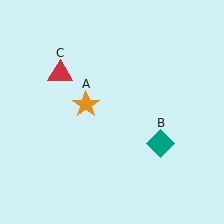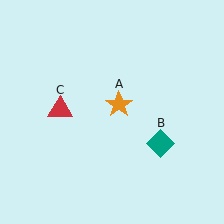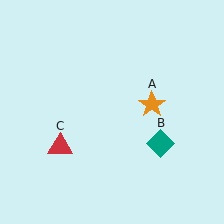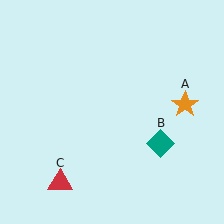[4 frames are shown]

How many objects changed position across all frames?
2 objects changed position: orange star (object A), red triangle (object C).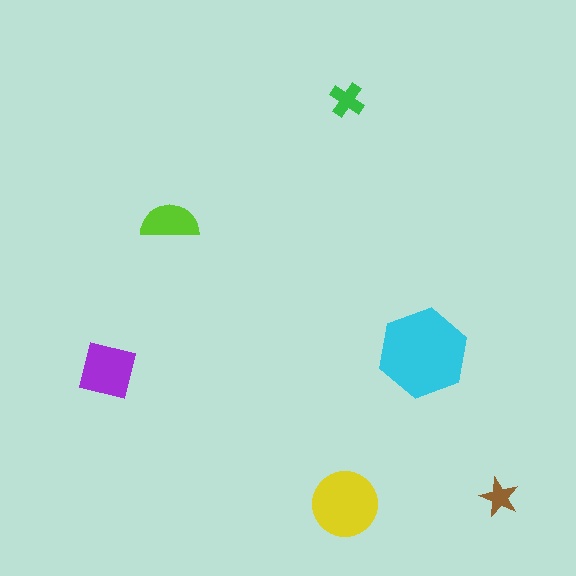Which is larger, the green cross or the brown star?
The green cross.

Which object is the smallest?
The brown star.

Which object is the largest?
The cyan hexagon.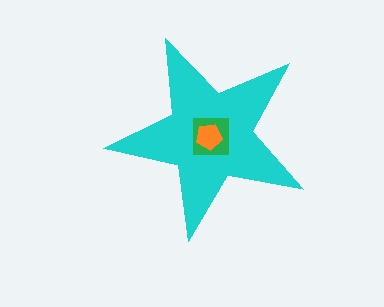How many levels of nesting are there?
3.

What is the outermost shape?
The cyan star.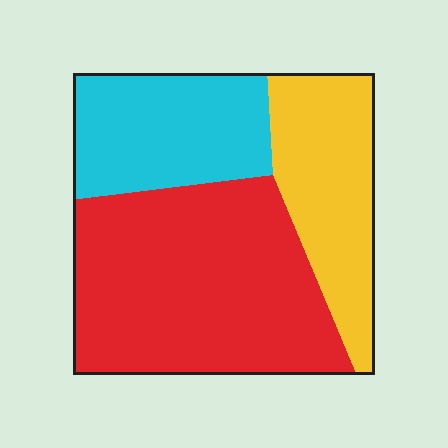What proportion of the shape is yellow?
Yellow takes up between a sixth and a third of the shape.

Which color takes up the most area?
Red, at roughly 50%.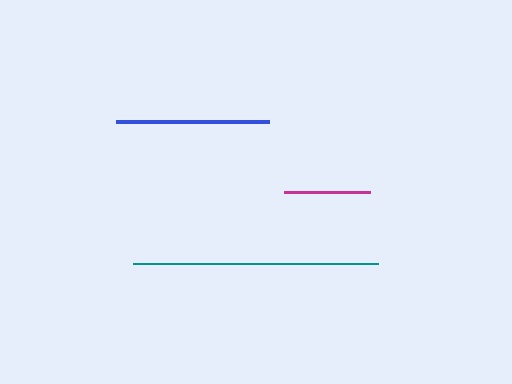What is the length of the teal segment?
The teal segment is approximately 246 pixels long.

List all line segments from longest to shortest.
From longest to shortest: teal, blue, magenta.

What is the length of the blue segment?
The blue segment is approximately 153 pixels long.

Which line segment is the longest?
The teal line is the longest at approximately 246 pixels.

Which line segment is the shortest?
The magenta line is the shortest at approximately 86 pixels.